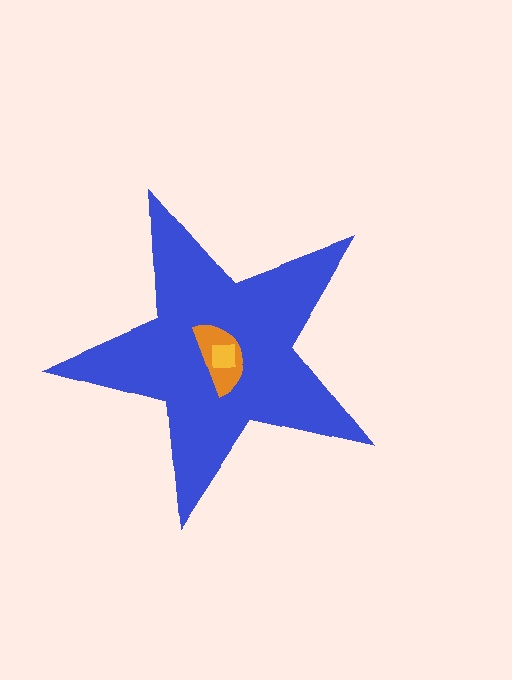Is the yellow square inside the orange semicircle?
Yes.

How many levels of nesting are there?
3.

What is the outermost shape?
The blue star.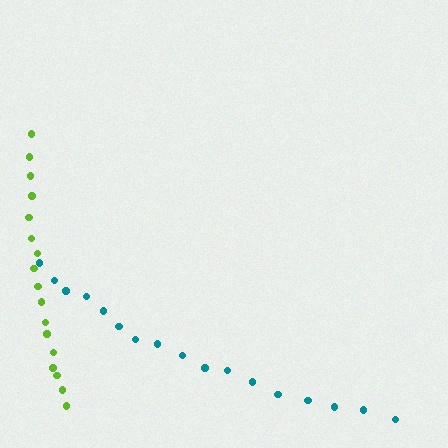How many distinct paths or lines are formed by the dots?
There are 2 distinct paths.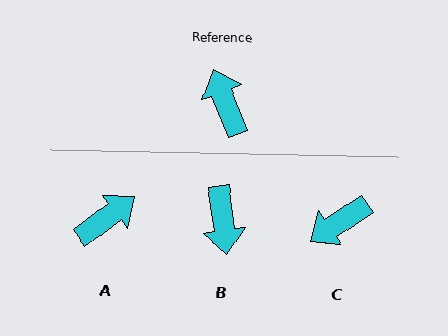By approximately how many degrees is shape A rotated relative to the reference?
Approximately 74 degrees clockwise.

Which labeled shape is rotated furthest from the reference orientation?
B, about 166 degrees away.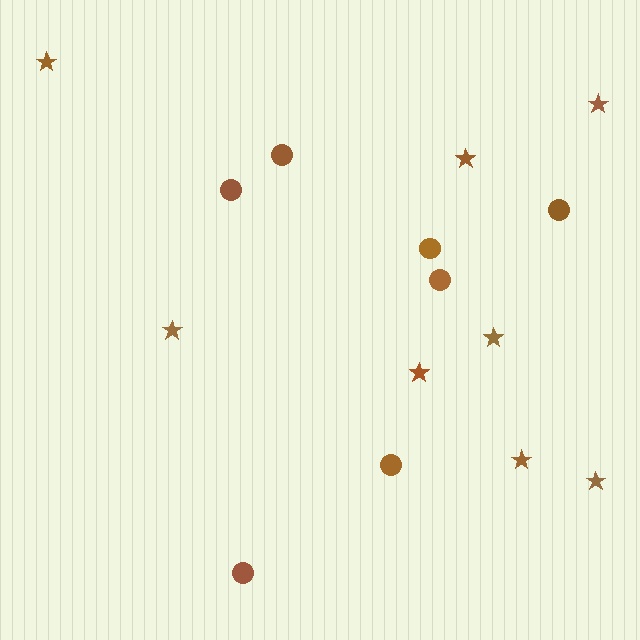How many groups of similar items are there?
There are 2 groups: one group of stars (8) and one group of circles (7).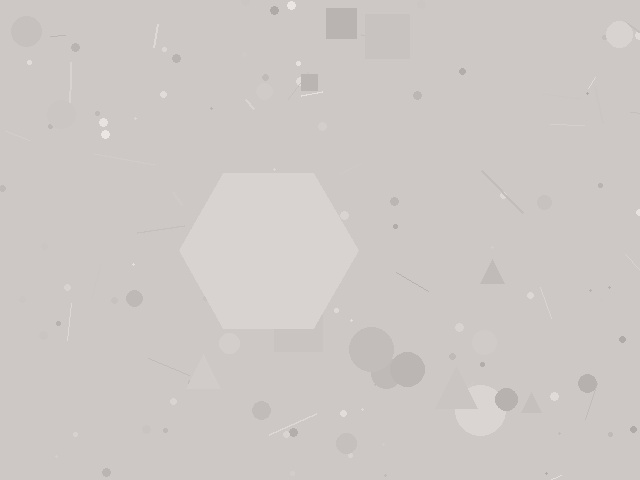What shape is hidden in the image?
A hexagon is hidden in the image.